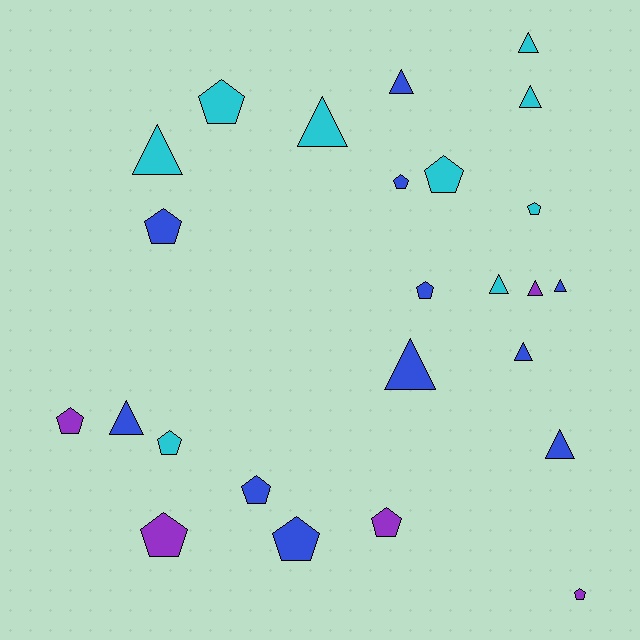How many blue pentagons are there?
There are 5 blue pentagons.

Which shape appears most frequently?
Pentagon, with 13 objects.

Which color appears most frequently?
Blue, with 11 objects.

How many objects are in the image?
There are 25 objects.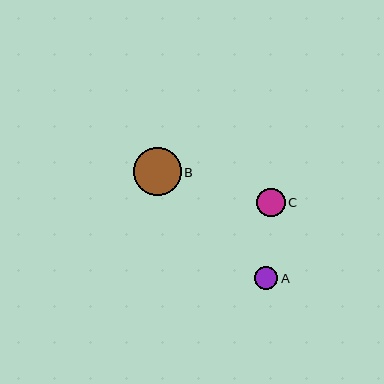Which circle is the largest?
Circle B is the largest with a size of approximately 48 pixels.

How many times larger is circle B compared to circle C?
Circle B is approximately 1.7 times the size of circle C.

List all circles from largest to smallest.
From largest to smallest: B, C, A.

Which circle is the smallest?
Circle A is the smallest with a size of approximately 23 pixels.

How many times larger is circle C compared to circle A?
Circle C is approximately 1.2 times the size of circle A.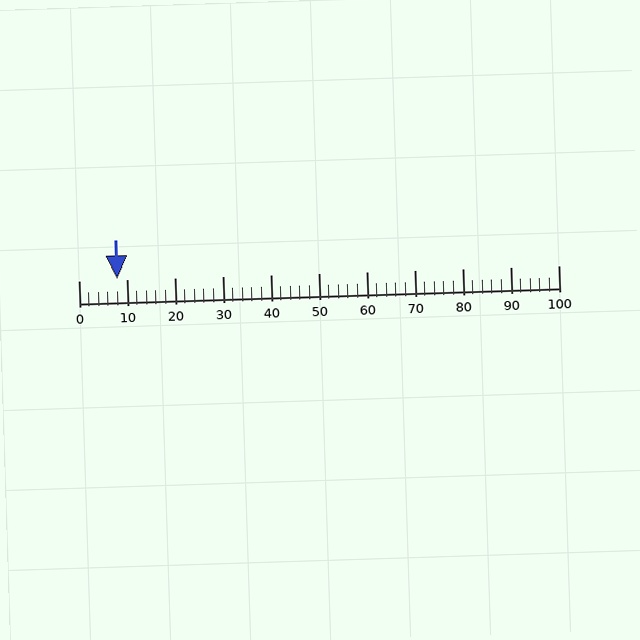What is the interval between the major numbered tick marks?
The major tick marks are spaced 10 units apart.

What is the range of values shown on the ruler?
The ruler shows values from 0 to 100.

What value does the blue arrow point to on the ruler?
The blue arrow points to approximately 8.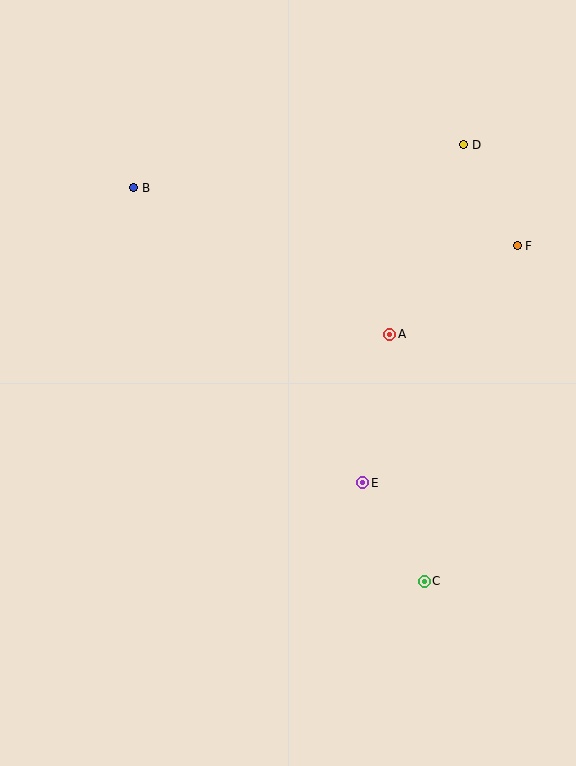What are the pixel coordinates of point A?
Point A is at (390, 334).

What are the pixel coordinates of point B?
Point B is at (134, 188).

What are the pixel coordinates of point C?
Point C is at (424, 581).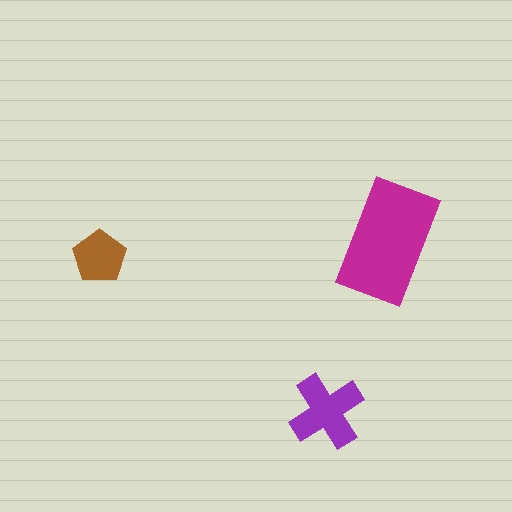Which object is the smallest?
The brown pentagon.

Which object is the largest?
The magenta rectangle.